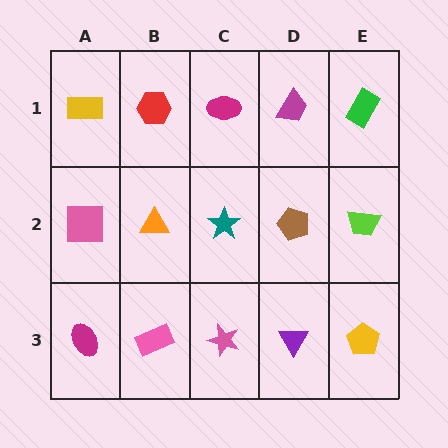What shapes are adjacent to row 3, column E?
A lime trapezoid (row 2, column E), a purple triangle (row 3, column D).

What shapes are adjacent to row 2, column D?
A magenta trapezoid (row 1, column D), a purple triangle (row 3, column D), a teal star (row 2, column C), a lime trapezoid (row 2, column E).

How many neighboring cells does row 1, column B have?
3.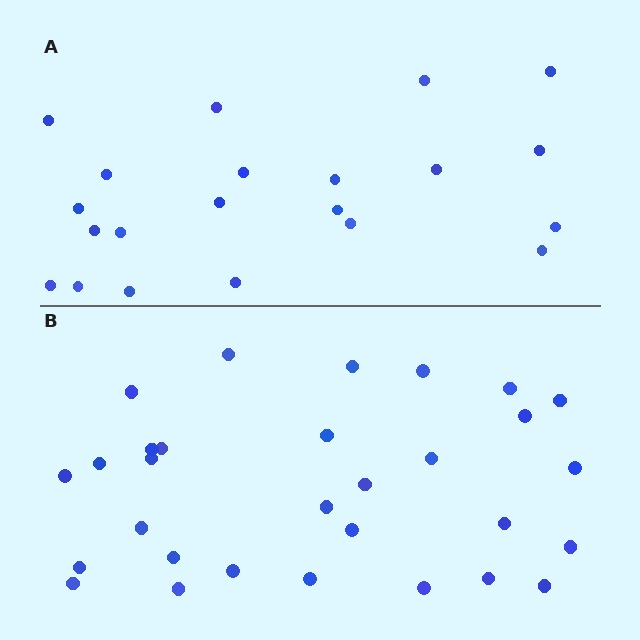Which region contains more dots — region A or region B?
Region B (the bottom region) has more dots.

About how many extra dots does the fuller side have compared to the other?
Region B has roughly 8 or so more dots than region A.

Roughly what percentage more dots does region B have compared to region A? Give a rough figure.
About 45% more.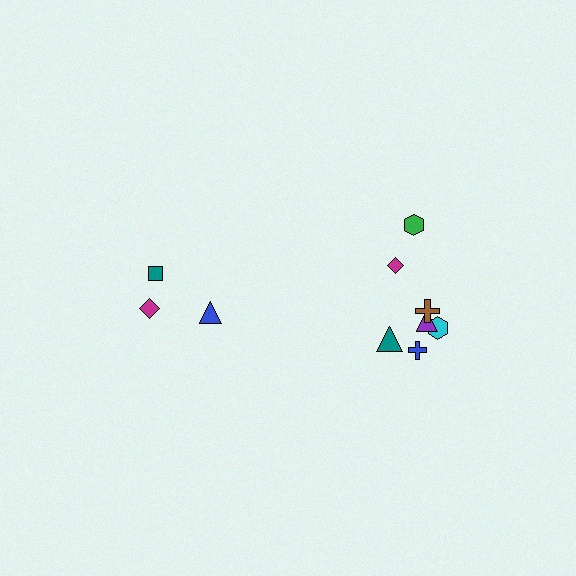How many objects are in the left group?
There are 3 objects.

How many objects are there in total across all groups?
There are 10 objects.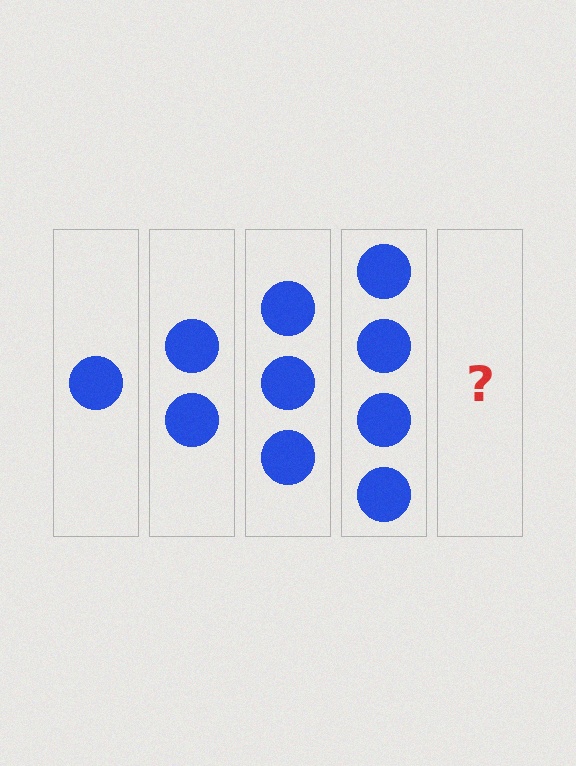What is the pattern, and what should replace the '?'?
The pattern is that each step adds one more circle. The '?' should be 5 circles.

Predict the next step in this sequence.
The next step is 5 circles.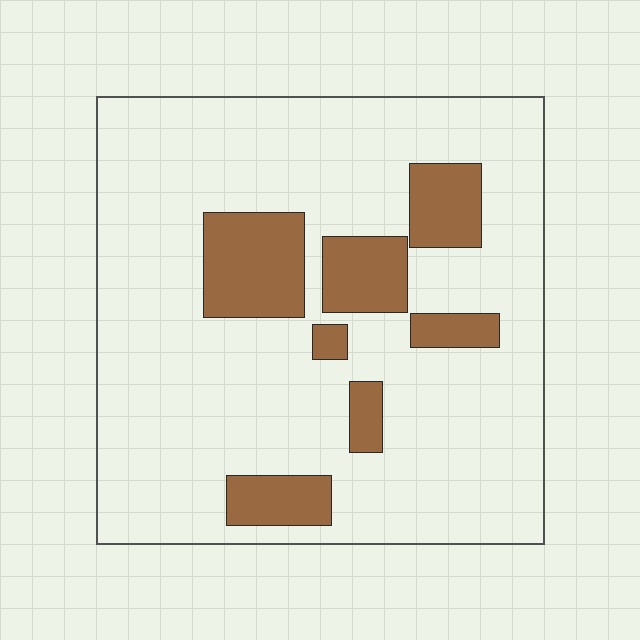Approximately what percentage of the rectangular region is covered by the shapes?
Approximately 20%.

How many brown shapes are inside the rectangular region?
7.